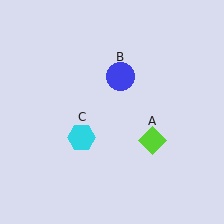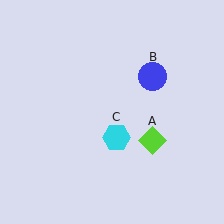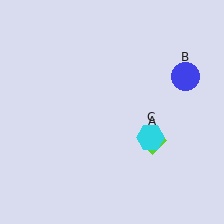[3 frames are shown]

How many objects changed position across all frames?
2 objects changed position: blue circle (object B), cyan hexagon (object C).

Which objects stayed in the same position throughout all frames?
Lime diamond (object A) remained stationary.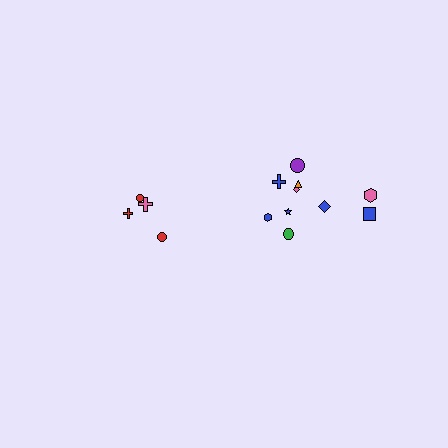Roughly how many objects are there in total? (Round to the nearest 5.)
Roughly 15 objects in total.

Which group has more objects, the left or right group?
The right group.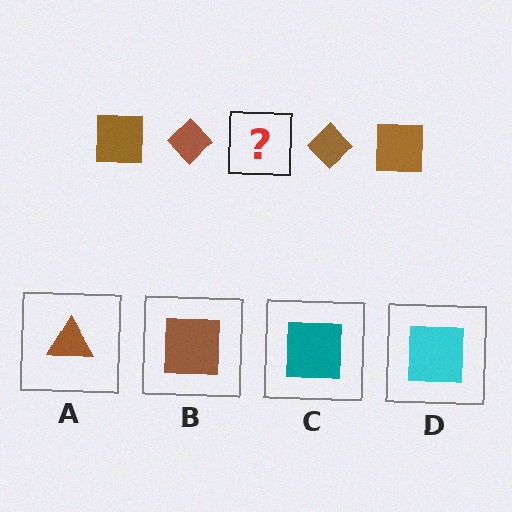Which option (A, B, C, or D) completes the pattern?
B.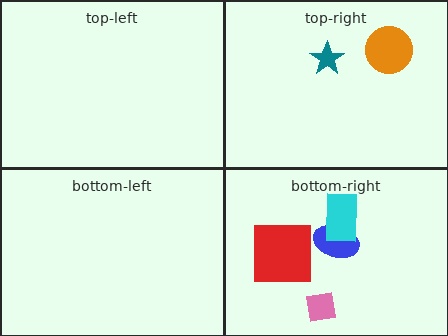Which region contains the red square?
The bottom-right region.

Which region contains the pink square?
The bottom-right region.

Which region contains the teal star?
The top-right region.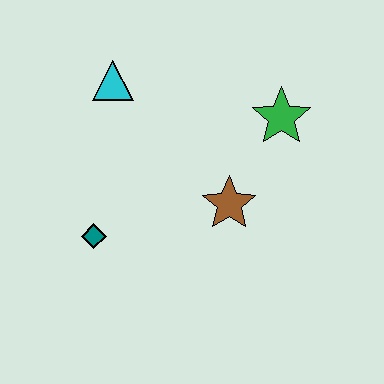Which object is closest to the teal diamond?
The brown star is closest to the teal diamond.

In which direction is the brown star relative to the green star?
The brown star is below the green star.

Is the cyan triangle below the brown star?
No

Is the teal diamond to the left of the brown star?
Yes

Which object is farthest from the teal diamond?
The green star is farthest from the teal diamond.